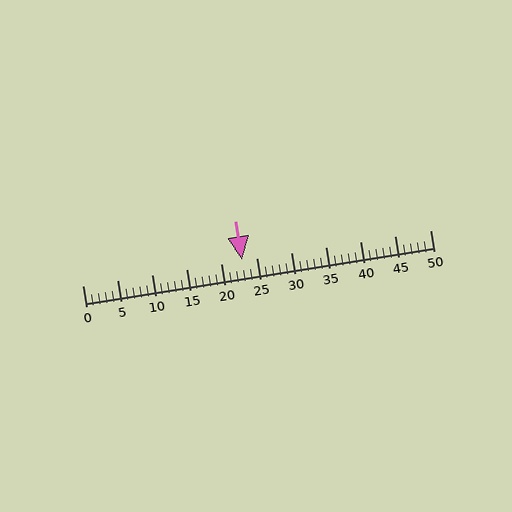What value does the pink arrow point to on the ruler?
The pink arrow points to approximately 23.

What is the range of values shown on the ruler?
The ruler shows values from 0 to 50.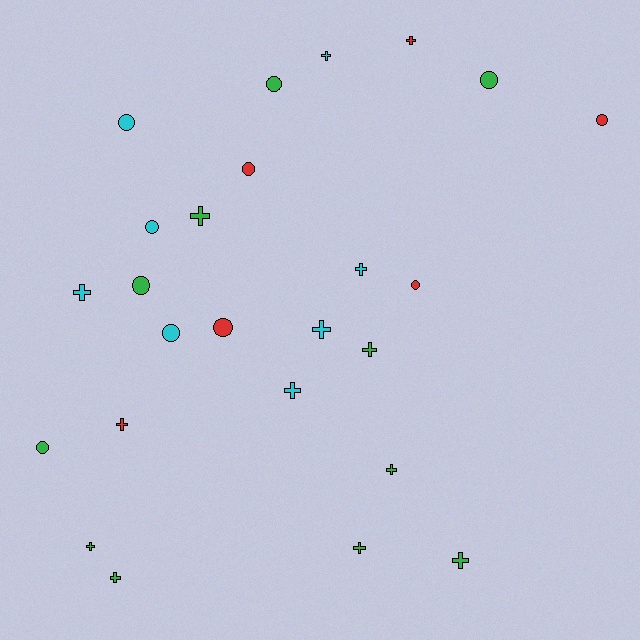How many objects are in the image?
There are 25 objects.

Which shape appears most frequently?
Cross, with 14 objects.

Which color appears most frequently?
Green, with 11 objects.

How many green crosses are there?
There are 7 green crosses.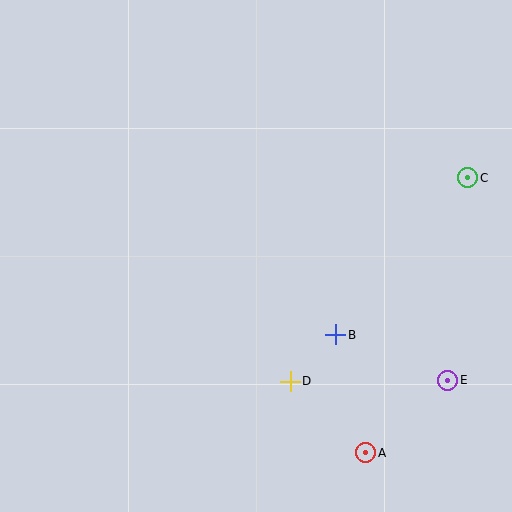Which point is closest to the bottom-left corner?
Point D is closest to the bottom-left corner.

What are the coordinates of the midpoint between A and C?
The midpoint between A and C is at (417, 315).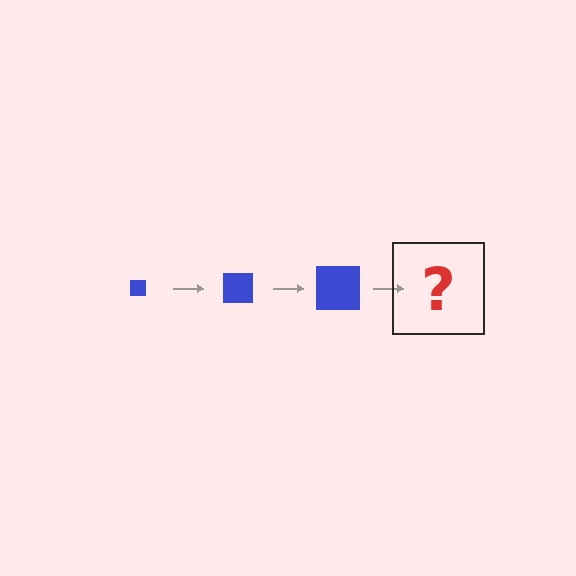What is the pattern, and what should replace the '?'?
The pattern is that the square gets progressively larger each step. The '?' should be a blue square, larger than the previous one.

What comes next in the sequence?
The next element should be a blue square, larger than the previous one.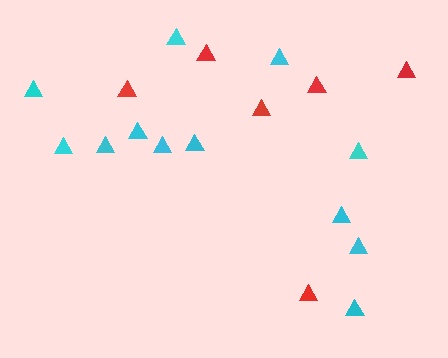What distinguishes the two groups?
There are 2 groups: one group of cyan triangles (12) and one group of red triangles (6).